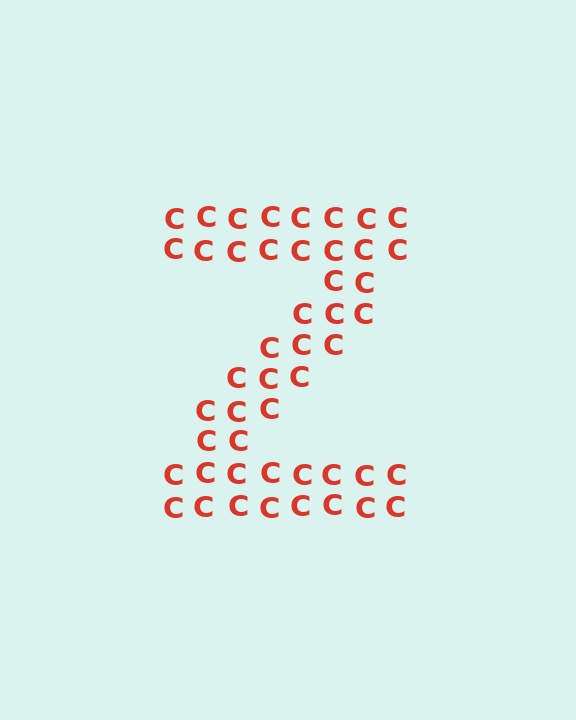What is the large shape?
The large shape is the letter Z.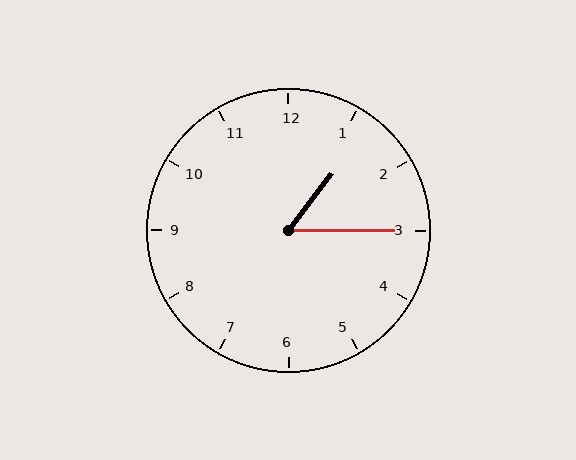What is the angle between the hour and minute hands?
Approximately 52 degrees.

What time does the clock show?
1:15.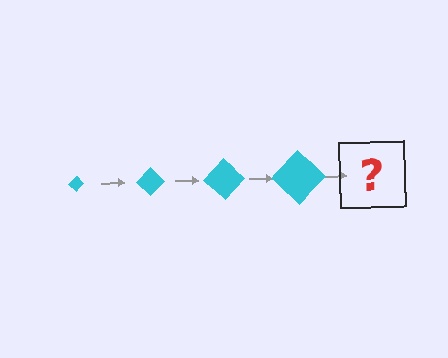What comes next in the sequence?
The next element should be a cyan diamond, larger than the previous one.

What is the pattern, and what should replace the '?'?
The pattern is that the diamond gets progressively larger each step. The '?' should be a cyan diamond, larger than the previous one.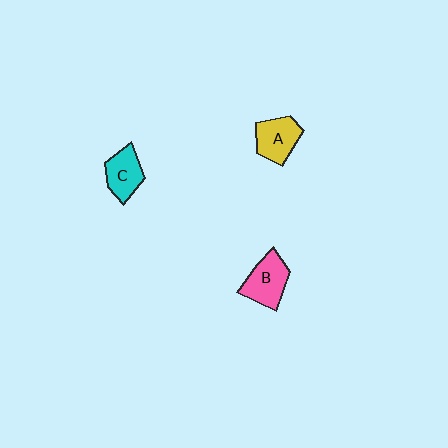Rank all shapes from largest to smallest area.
From largest to smallest: B (pink), A (yellow), C (cyan).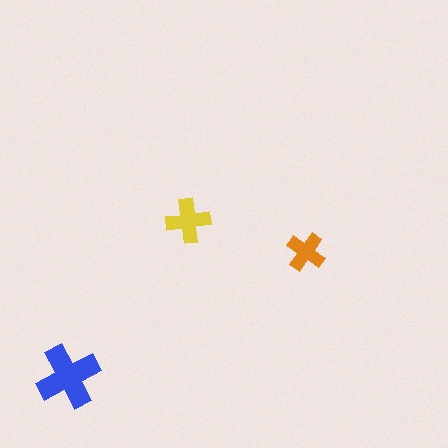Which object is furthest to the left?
The blue cross is leftmost.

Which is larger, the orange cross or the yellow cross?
The yellow one.